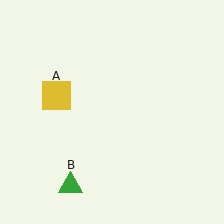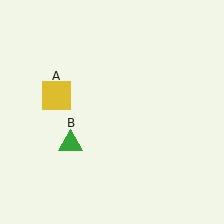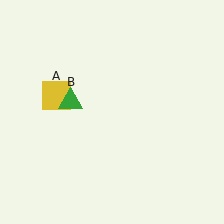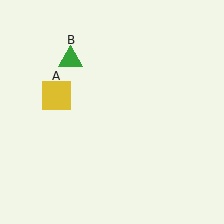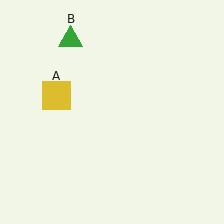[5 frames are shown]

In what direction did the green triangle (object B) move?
The green triangle (object B) moved up.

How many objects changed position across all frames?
1 object changed position: green triangle (object B).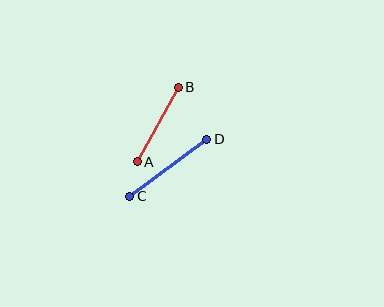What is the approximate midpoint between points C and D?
The midpoint is at approximately (168, 168) pixels.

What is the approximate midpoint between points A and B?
The midpoint is at approximately (158, 124) pixels.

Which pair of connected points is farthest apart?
Points C and D are farthest apart.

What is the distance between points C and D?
The distance is approximately 96 pixels.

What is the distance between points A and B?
The distance is approximately 85 pixels.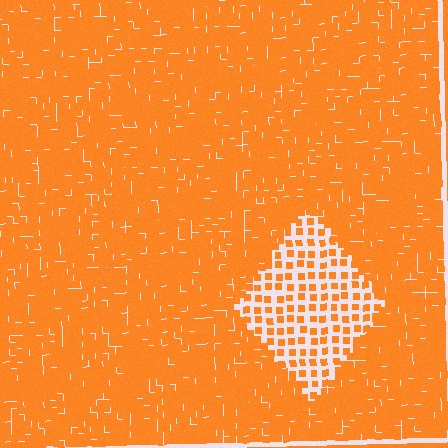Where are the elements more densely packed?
The elements are more densely packed outside the diamond boundary.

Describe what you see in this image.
The image contains small orange elements arranged at two different densities. A diamond-shaped region is visible where the elements are less densely packed than the surrounding area.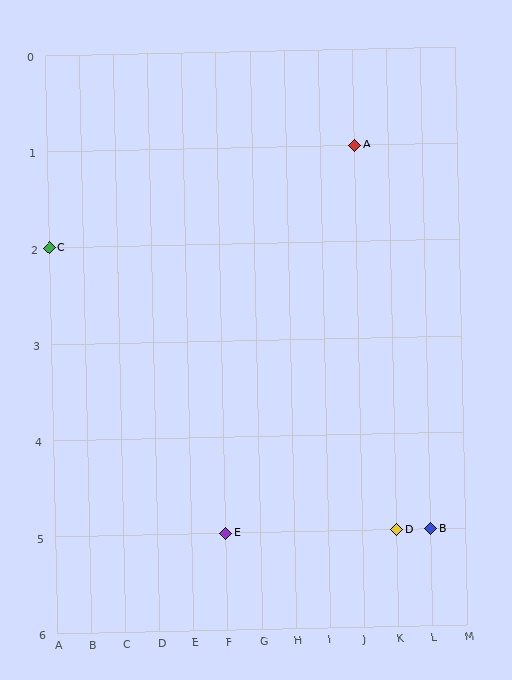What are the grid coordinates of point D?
Point D is at grid coordinates (K, 5).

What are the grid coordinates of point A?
Point A is at grid coordinates (J, 1).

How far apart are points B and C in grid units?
Points B and C are 11 columns and 3 rows apart (about 11.4 grid units diagonally).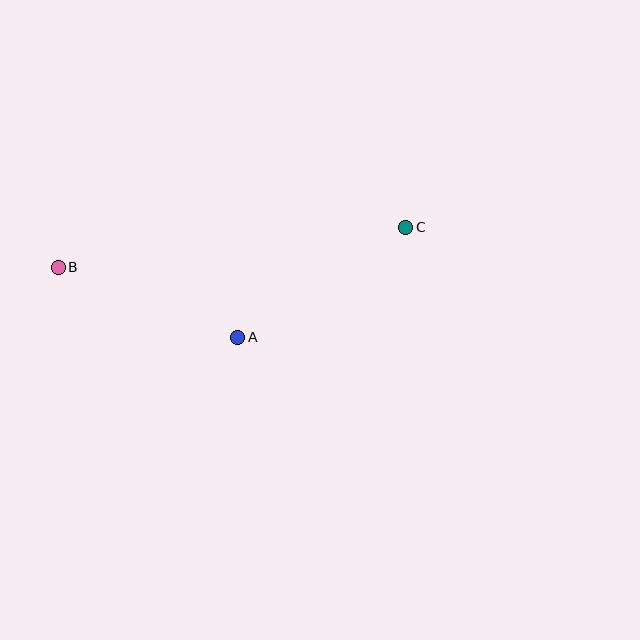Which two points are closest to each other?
Points A and B are closest to each other.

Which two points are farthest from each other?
Points B and C are farthest from each other.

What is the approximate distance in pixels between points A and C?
The distance between A and C is approximately 201 pixels.